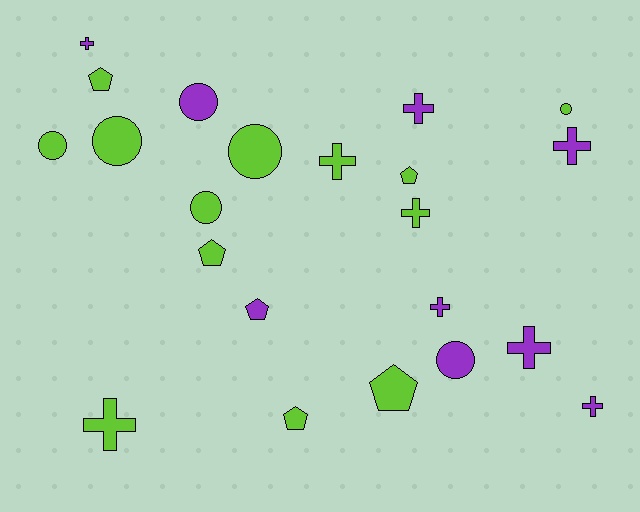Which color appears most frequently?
Lime, with 13 objects.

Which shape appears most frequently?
Cross, with 9 objects.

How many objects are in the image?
There are 22 objects.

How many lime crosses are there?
There are 3 lime crosses.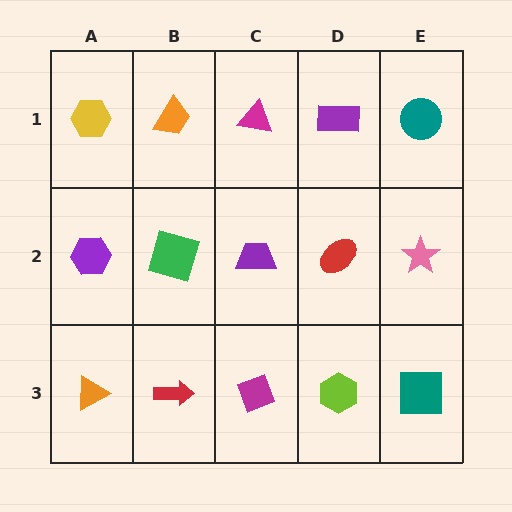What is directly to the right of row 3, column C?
A lime hexagon.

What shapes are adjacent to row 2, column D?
A purple rectangle (row 1, column D), a lime hexagon (row 3, column D), a purple trapezoid (row 2, column C), a pink star (row 2, column E).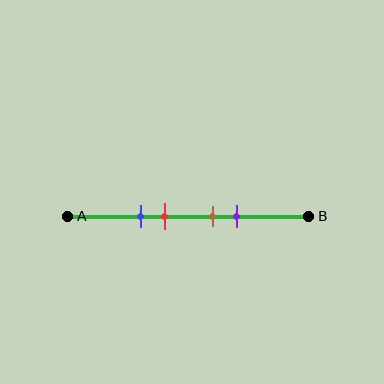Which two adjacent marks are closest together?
The brown and purple marks are the closest adjacent pair.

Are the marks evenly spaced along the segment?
No, the marks are not evenly spaced.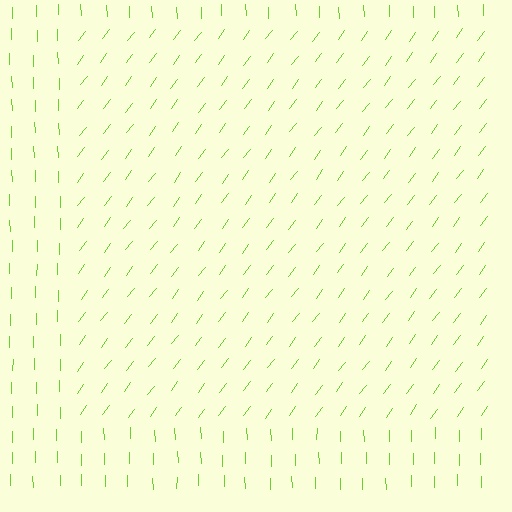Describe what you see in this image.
The image is filled with small lime line segments. A rectangle region in the image has lines oriented differently from the surrounding lines, creating a visible texture boundary.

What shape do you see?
I see a rectangle.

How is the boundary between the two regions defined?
The boundary is defined purely by a change in line orientation (approximately 38 degrees difference). All lines are the same color and thickness.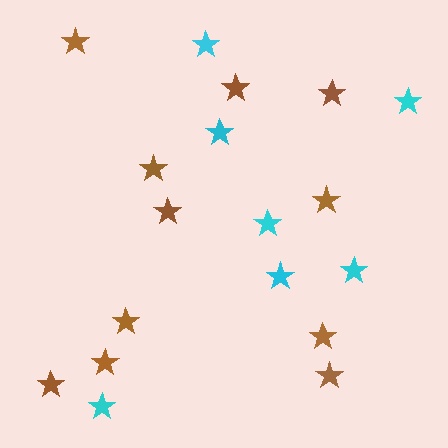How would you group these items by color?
There are 2 groups: one group of cyan stars (7) and one group of brown stars (11).